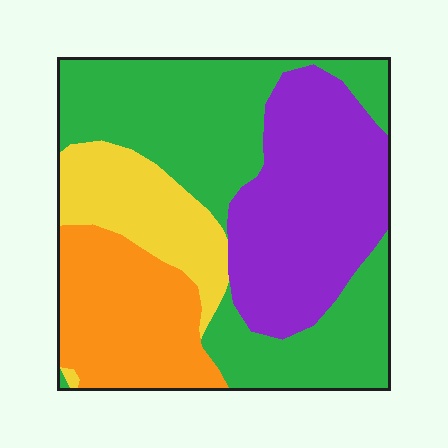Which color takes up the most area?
Green, at roughly 40%.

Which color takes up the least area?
Yellow, at roughly 15%.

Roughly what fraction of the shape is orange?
Orange covers around 20% of the shape.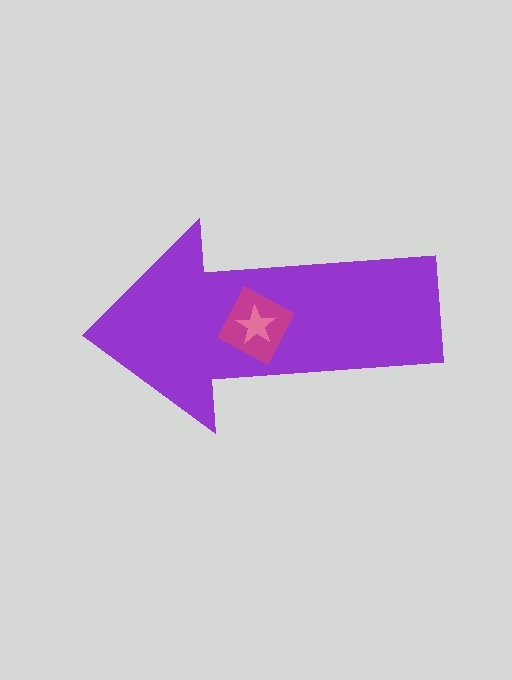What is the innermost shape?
The pink star.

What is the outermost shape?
The purple arrow.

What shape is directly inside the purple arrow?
The magenta diamond.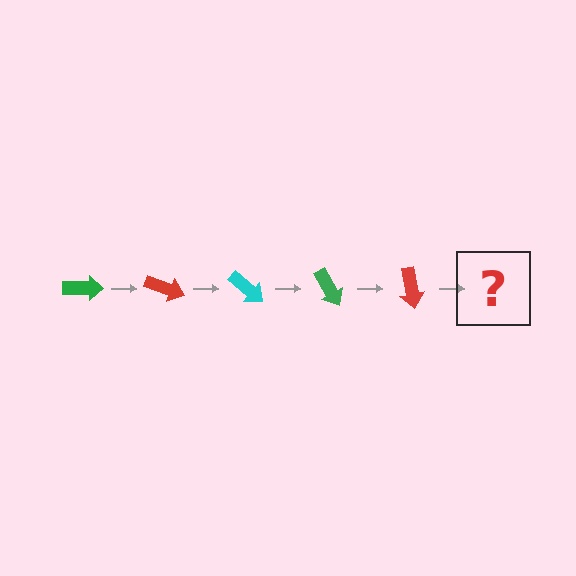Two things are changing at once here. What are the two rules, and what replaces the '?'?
The two rules are that it rotates 20 degrees each step and the color cycles through green, red, and cyan. The '?' should be a cyan arrow, rotated 100 degrees from the start.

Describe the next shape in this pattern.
It should be a cyan arrow, rotated 100 degrees from the start.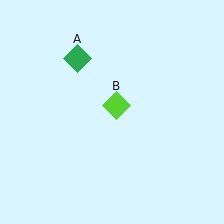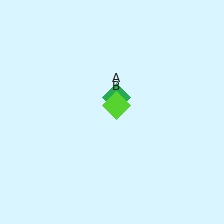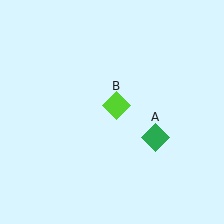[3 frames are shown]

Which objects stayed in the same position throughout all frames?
Lime diamond (object B) remained stationary.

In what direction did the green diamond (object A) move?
The green diamond (object A) moved down and to the right.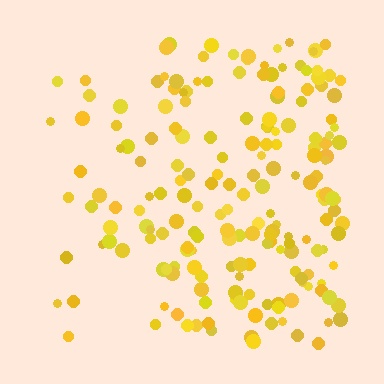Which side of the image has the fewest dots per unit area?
The left.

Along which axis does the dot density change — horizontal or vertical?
Horizontal.